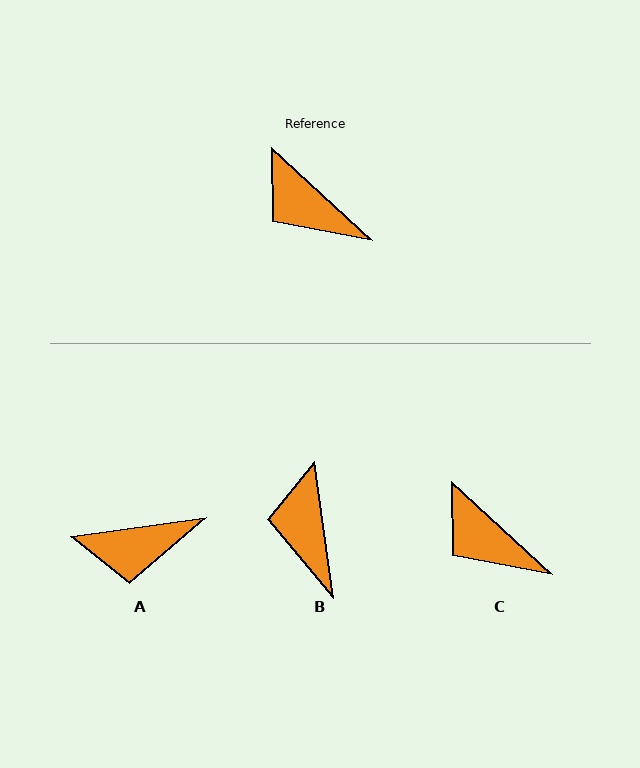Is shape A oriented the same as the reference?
No, it is off by about 51 degrees.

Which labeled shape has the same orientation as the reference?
C.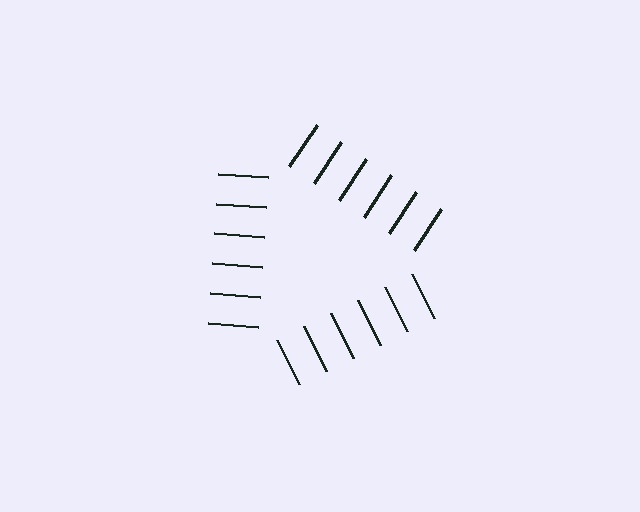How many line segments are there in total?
18 — 6 along each of the 3 edges.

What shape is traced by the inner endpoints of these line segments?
An illusory triangle — the line segments terminate on its edges but no continuous stroke is drawn.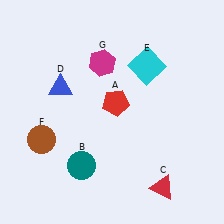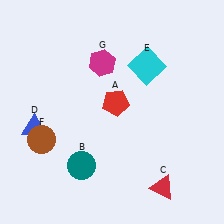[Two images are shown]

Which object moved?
The blue triangle (D) moved down.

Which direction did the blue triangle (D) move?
The blue triangle (D) moved down.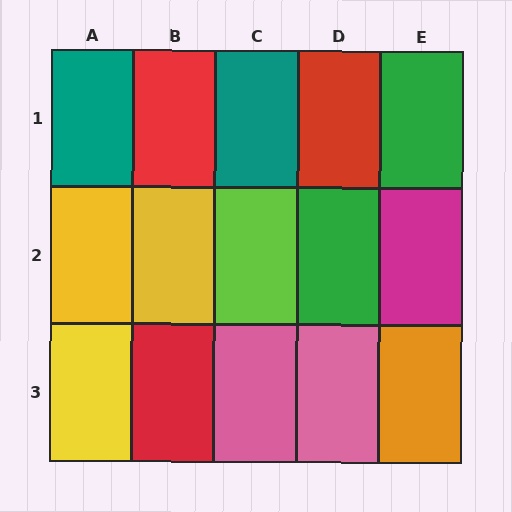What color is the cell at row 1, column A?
Teal.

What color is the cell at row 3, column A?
Yellow.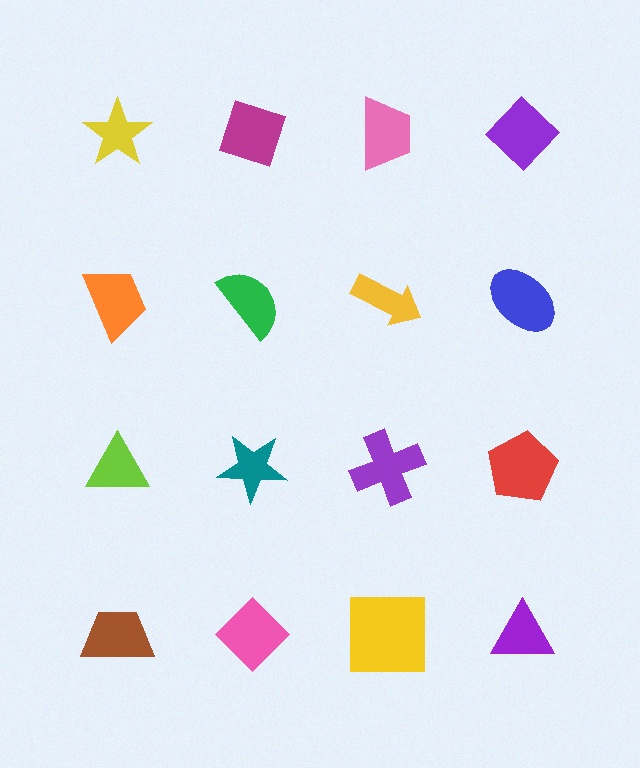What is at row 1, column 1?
A yellow star.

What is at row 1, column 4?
A purple diamond.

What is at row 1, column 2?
A magenta diamond.